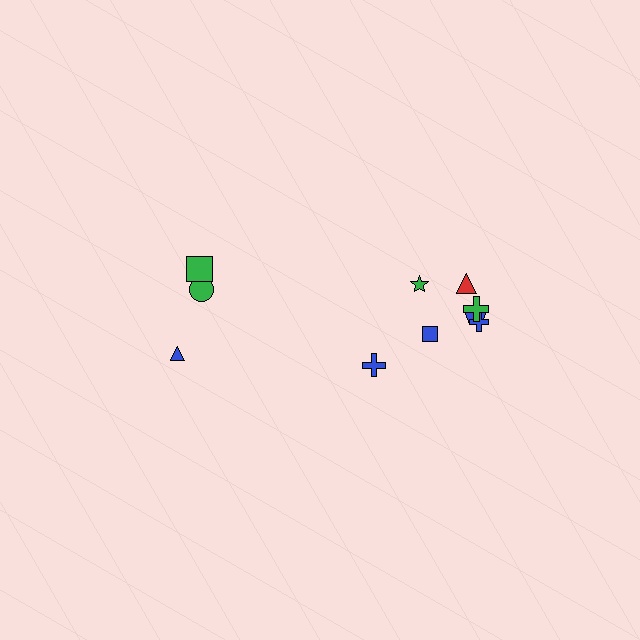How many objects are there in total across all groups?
There are 10 objects.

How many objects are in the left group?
There are 3 objects.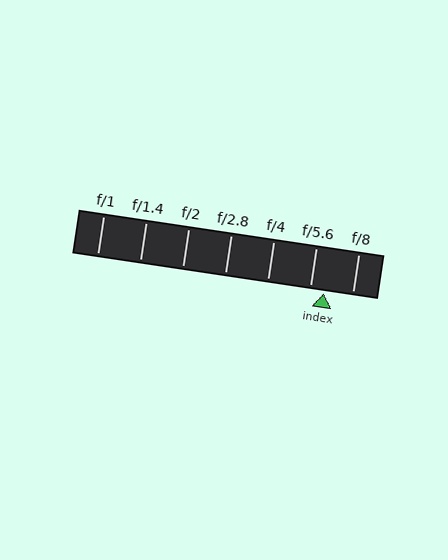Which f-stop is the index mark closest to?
The index mark is closest to f/5.6.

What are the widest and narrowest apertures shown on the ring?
The widest aperture shown is f/1 and the narrowest is f/8.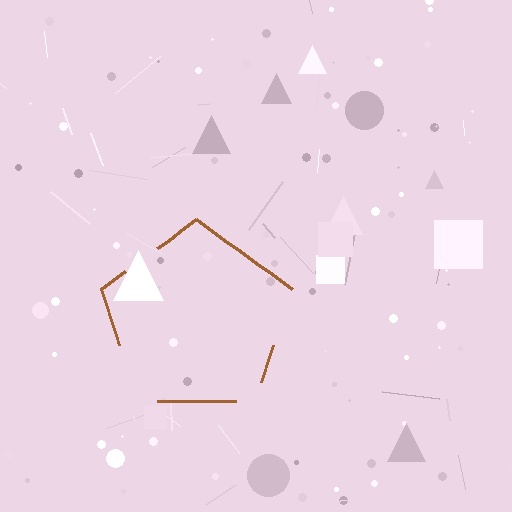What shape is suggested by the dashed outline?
The dashed outline suggests a pentagon.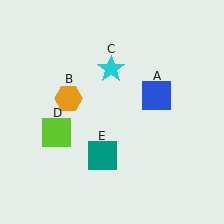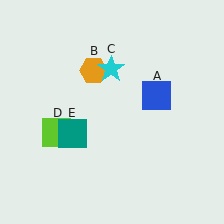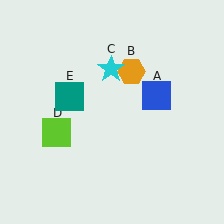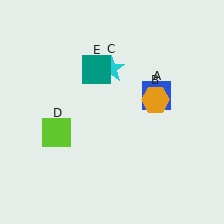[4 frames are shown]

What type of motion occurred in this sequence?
The orange hexagon (object B), teal square (object E) rotated clockwise around the center of the scene.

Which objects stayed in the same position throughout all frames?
Blue square (object A) and cyan star (object C) and lime square (object D) remained stationary.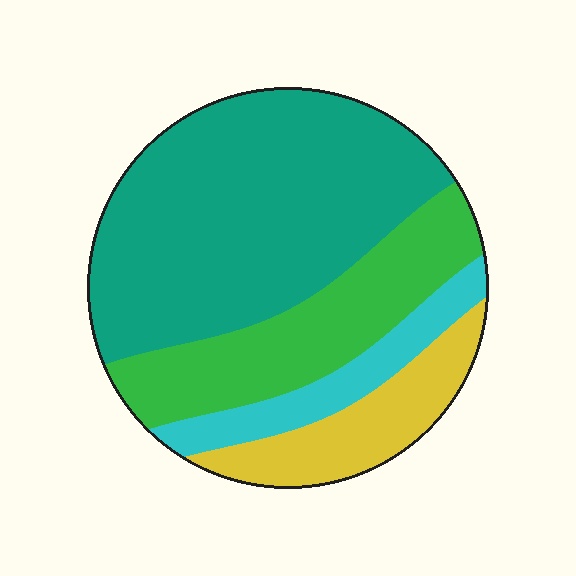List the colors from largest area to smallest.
From largest to smallest: teal, green, yellow, cyan.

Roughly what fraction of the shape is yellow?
Yellow covers about 15% of the shape.